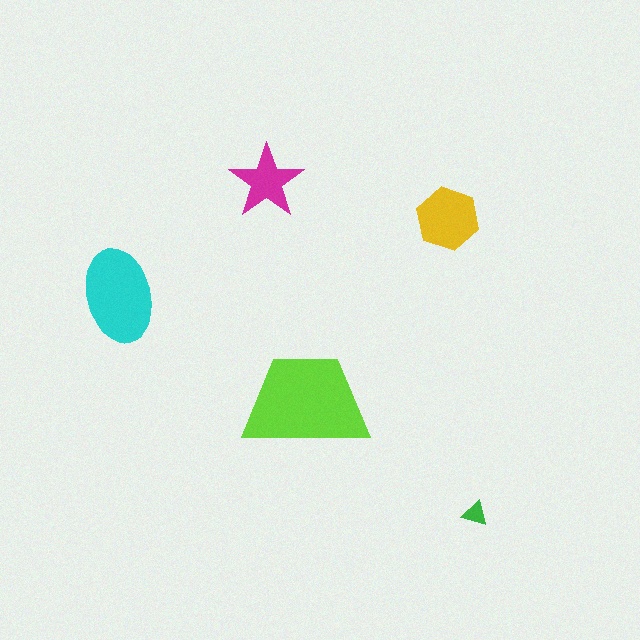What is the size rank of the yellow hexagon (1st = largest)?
3rd.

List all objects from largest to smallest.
The lime trapezoid, the cyan ellipse, the yellow hexagon, the magenta star, the green triangle.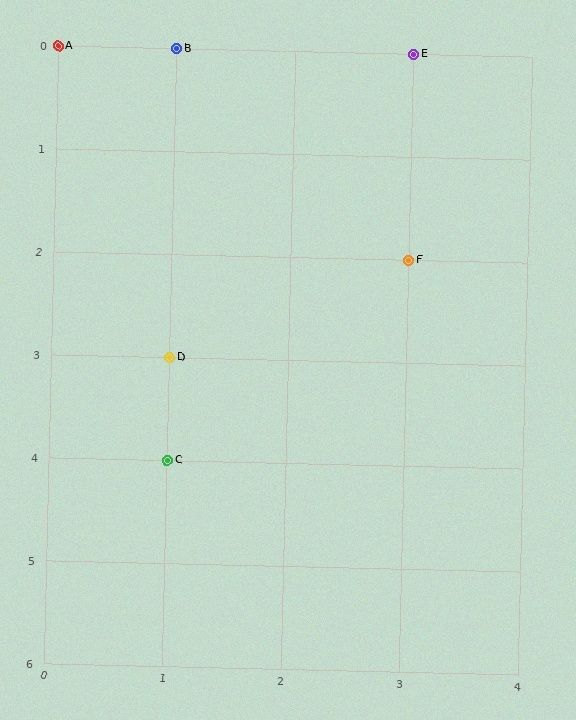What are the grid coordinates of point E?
Point E is at grid coordinates (3, 0).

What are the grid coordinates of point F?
Point F is at grid coordinates (3, 2).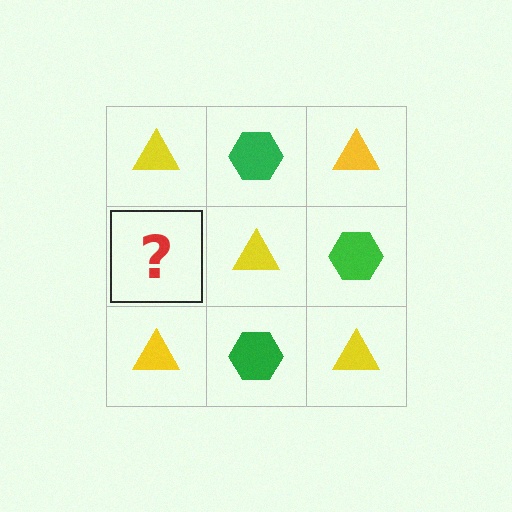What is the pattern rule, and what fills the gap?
The rule is that it alternates yellow triangle and green hexagon in a checkerboard pattern. The gap should be filled with a green hexagon.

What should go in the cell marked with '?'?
The missing cell should contain a green hexagon.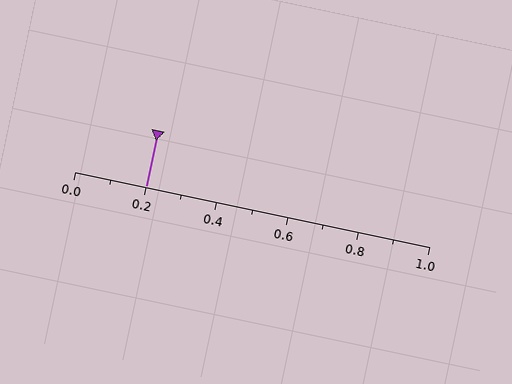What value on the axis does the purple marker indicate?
The marker indicates approximately 0.2.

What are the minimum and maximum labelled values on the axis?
The axis runs from 0.0 to 1.0.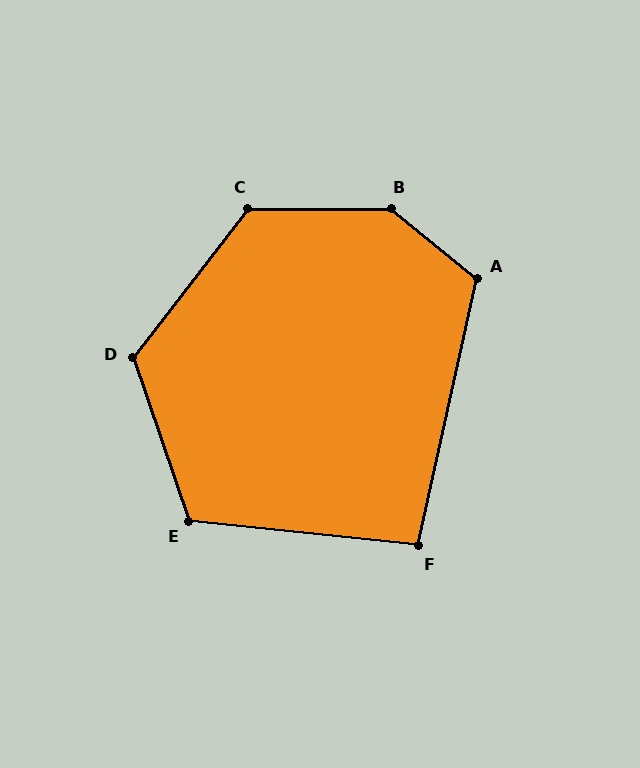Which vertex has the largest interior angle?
B, at approximately 141 degrees.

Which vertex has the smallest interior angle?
F, at approximately 96 degrees.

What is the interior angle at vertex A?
Approximately 117 degrees (obtuse).